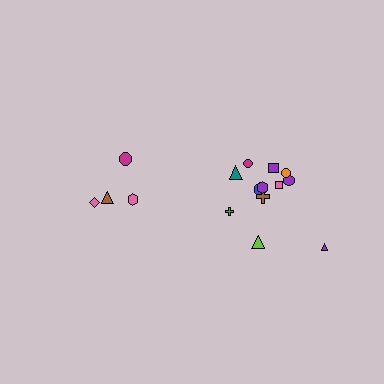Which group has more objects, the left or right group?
The right group.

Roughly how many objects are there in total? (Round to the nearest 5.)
Roughly 15 objects in total.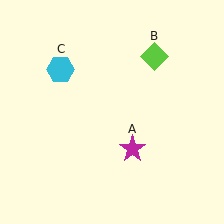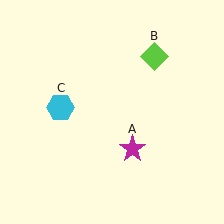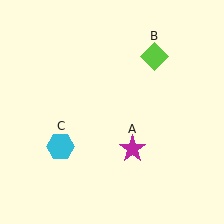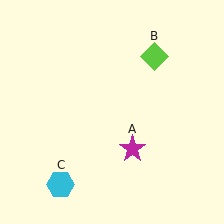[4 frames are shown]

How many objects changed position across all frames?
1 object changed position: cyan hexagon (object C).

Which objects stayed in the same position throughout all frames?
Magenta star (object A) and lime diamond (object B) remained stationary.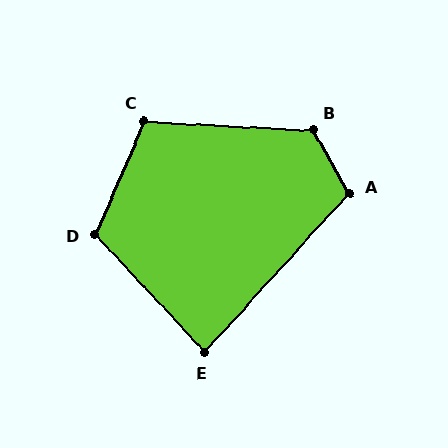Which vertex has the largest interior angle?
B, at approximately 123 degrees.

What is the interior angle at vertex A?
Approximately 108 degrees (obtuse).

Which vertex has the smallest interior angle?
E, at approximately 86 degrees.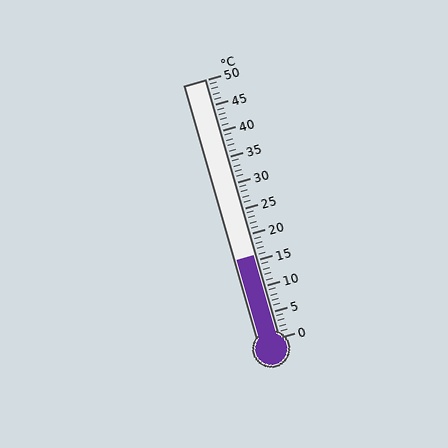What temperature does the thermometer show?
The thermometer shows approximately 16°C.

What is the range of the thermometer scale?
The thermometer scale ranges from 0°C to 50°C.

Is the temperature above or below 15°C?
The temperature is above 15°C.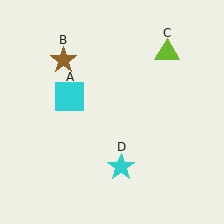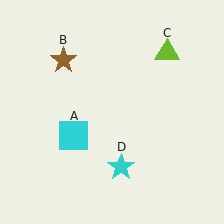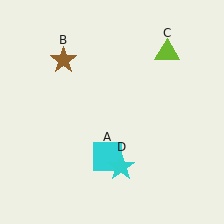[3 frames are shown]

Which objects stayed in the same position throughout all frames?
Brown star (object B) and lime triangle (object C) and cyan star (object D) remained stationary.